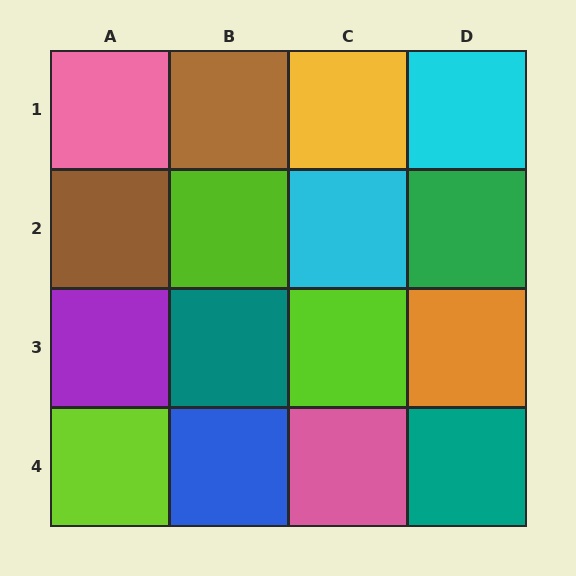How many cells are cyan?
2 cells are cyan.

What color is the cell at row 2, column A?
Brown.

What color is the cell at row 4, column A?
Lime.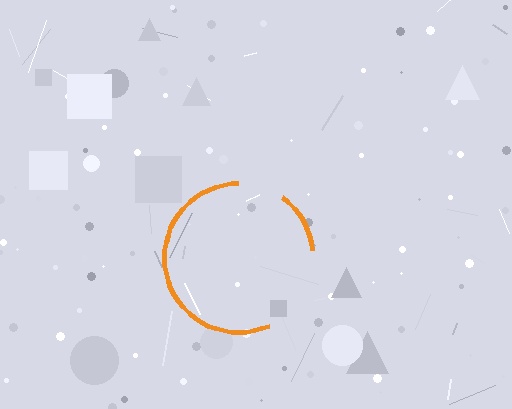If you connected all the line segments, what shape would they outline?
They would outline a circle.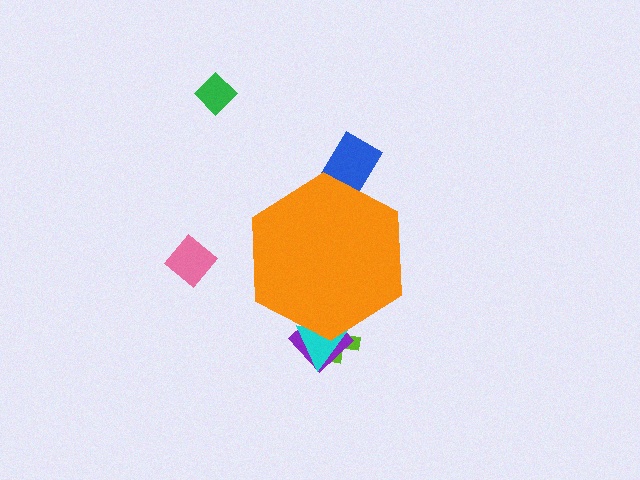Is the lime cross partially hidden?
Yes, the lime cross is partially hidden behind the orange hexagon.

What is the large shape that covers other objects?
An orange hexagon.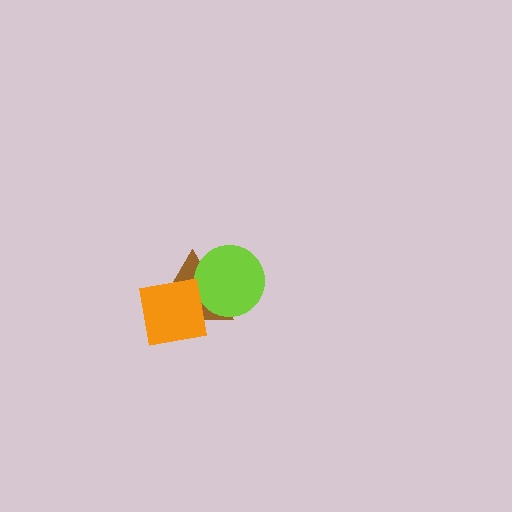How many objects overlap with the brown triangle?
2 objects overlap with the brown triangle.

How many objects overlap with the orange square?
1 object overlaps with the orange square.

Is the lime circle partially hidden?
No, no other shape covers it.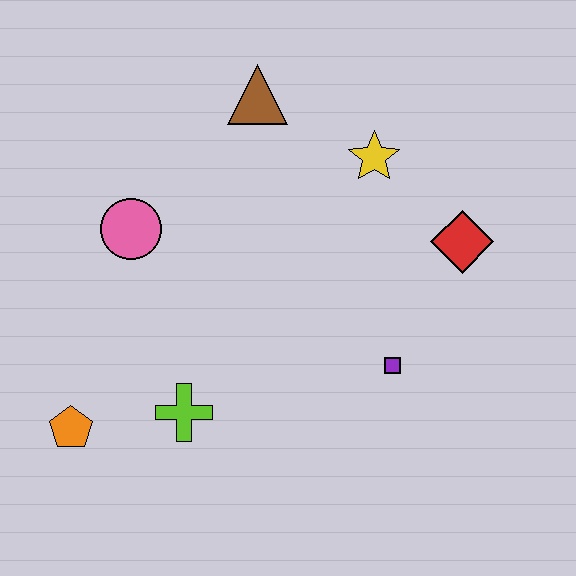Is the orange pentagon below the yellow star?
Yes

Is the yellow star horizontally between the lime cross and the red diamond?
Yes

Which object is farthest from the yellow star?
The orange pentagon is farthest from the yellow star.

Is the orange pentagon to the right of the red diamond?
No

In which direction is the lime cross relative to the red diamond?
The lime cross is to the left of the red diamond.